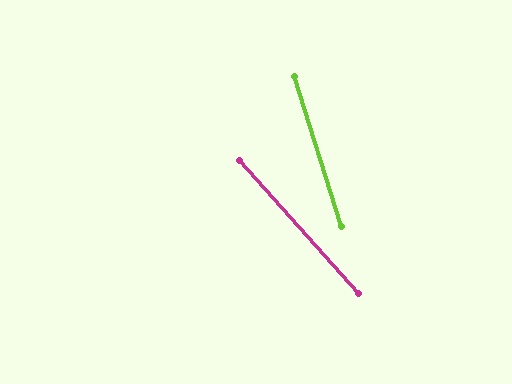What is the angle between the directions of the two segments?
Approximately 24 degrees.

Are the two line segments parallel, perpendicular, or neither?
Neither parallel nor perpendicular — they differ by about 24°.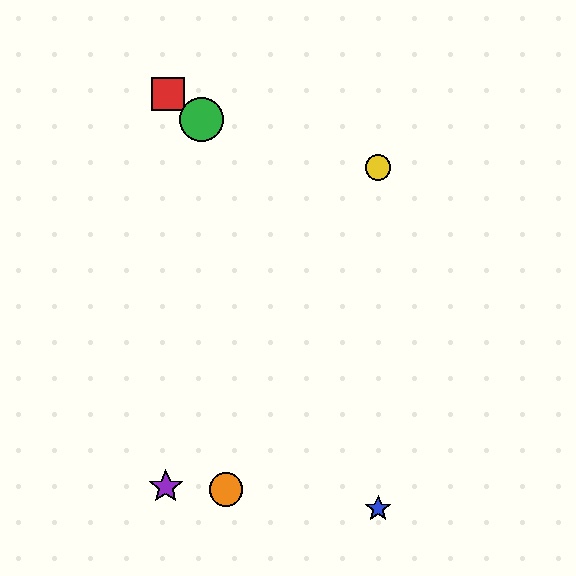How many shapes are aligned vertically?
2 shapes (the blue star, the yellow circle) are aligned vertically.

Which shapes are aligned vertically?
The blue star, the yellow circle are aligned vertically.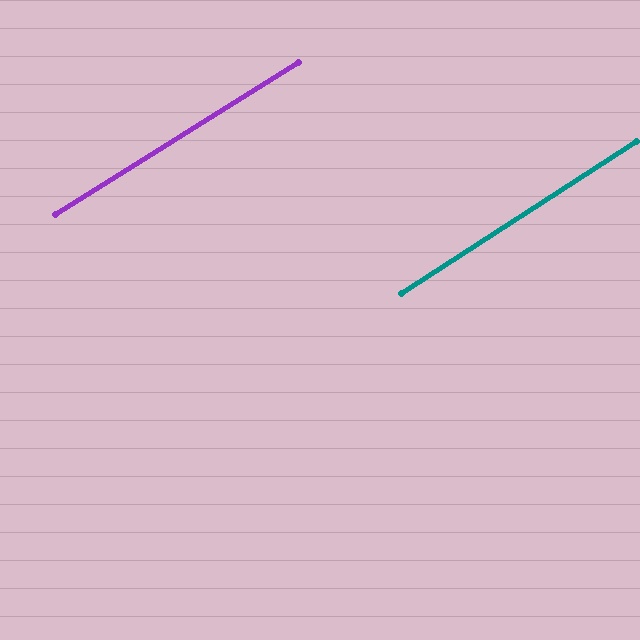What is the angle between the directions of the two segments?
Approximately 1 degree.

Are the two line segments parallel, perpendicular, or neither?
Parallel — their directions differ by only 1.1°.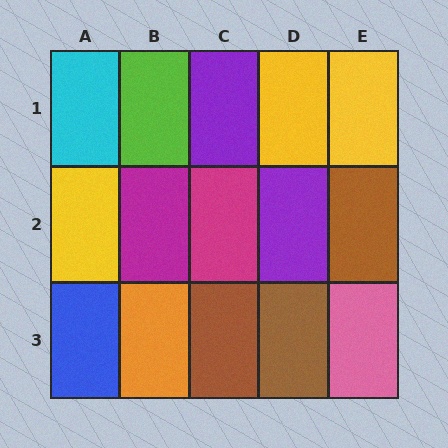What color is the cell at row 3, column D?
Brown.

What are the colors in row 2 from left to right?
Yellow, magenta, magenta, purple, brown.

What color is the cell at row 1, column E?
Yellow.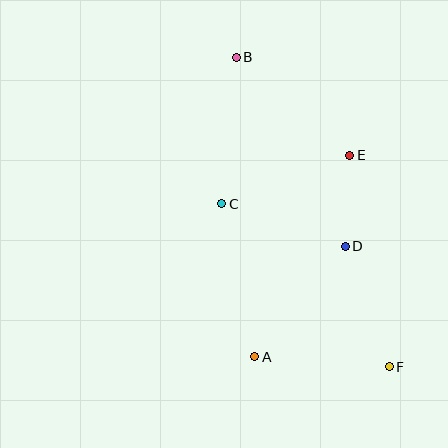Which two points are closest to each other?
Points D and E are closest to each other.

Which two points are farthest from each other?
Points B and F are farthest from each other.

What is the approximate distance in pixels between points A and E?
The distance between A and E is approximately 223 pixels.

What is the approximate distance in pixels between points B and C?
The distance between B and C is approximately 147 pixels.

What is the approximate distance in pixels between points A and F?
The distance between A and F is approximately 135 pixels.